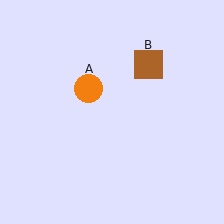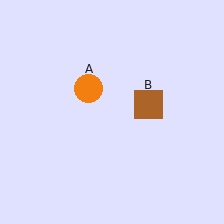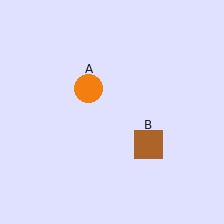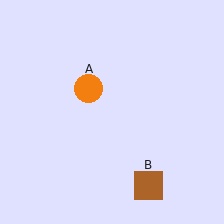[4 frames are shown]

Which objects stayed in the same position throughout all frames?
Orange circle (object A) remained stationary.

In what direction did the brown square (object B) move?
The brown square (object B) moved down.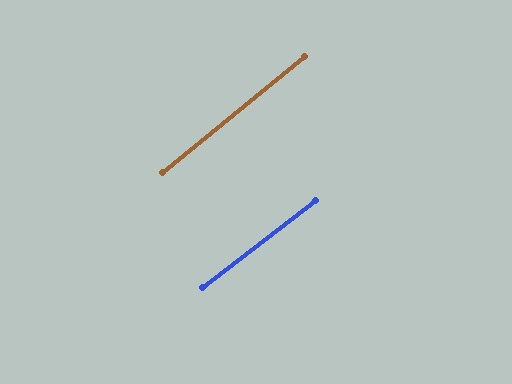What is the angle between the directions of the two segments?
Approximately 1 degree.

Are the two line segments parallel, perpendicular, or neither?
Parallel — their directions differ by only 1.4°.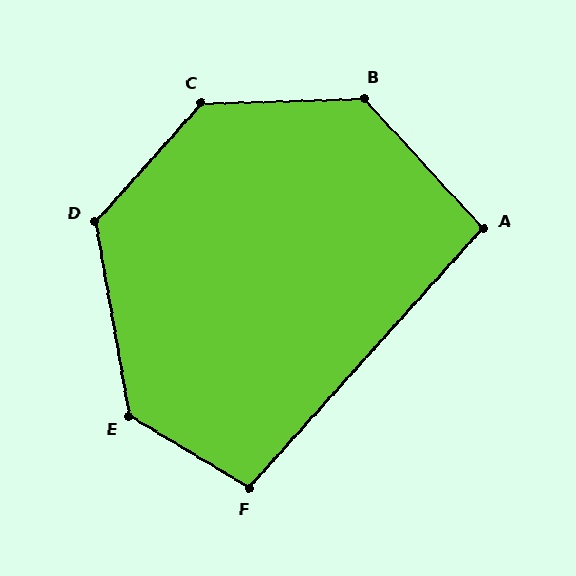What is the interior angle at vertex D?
Approximately 128 degrees (obtuse).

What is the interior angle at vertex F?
Approximately 101 degrees (obtuse).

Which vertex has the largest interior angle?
C, at approximately 134 degrees.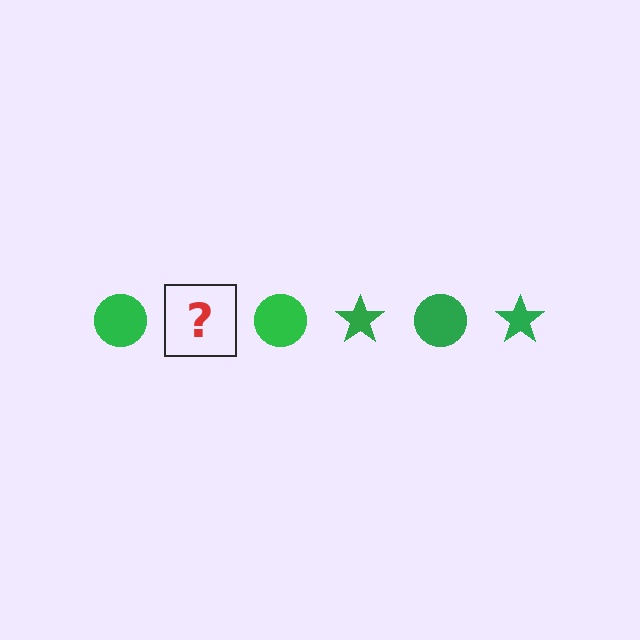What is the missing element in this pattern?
The missing element is a green star.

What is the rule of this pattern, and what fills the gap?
The rule is that the pattern cycles through circle, star shapes in green. The gap should be filled with a green star.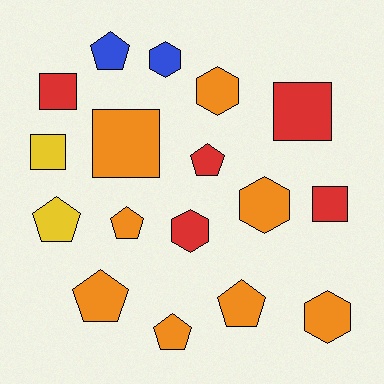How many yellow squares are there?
There is 1 yellow square.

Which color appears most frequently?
Orange, with 8 objects.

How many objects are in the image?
There are 17 objects.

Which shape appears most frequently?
Pentagon, with 7 objects.